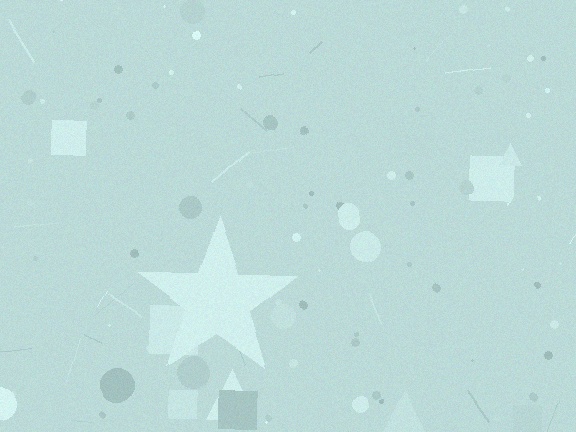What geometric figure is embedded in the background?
A star is embedded in the background.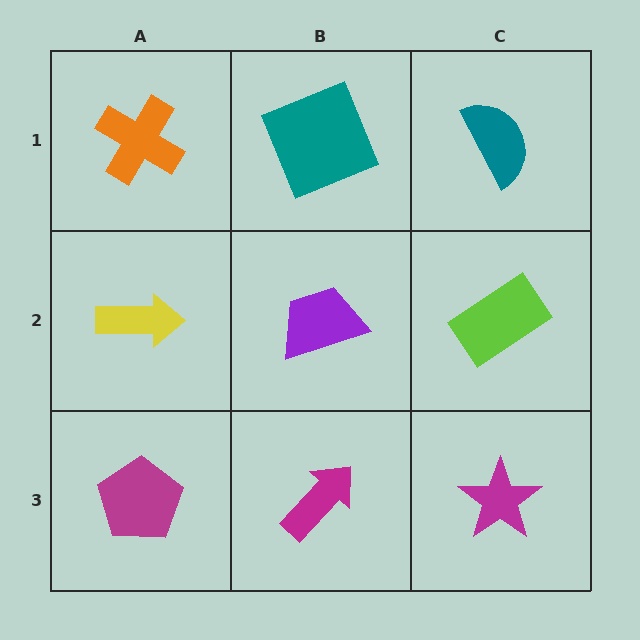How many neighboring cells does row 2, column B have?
4.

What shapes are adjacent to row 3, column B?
A purple trapezoid (row 2, column B), a magenta pentagon (row 3, column A), a magenta star (row 3, column C).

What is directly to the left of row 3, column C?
A magenta arrow.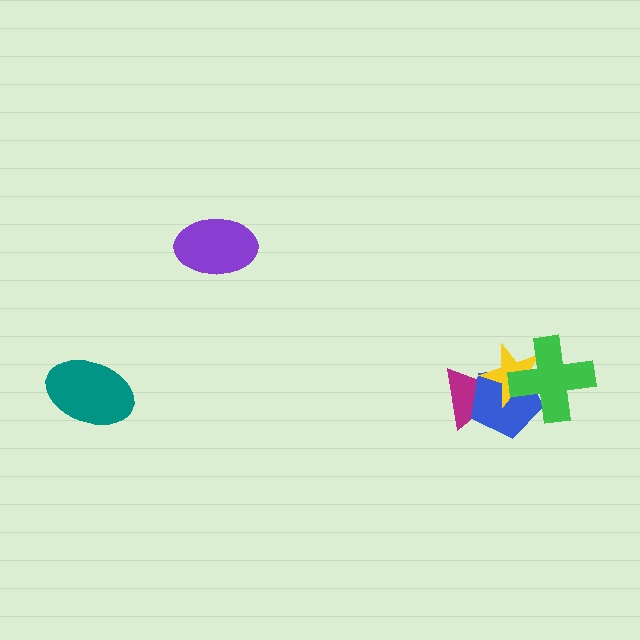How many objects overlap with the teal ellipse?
0 objects overlap with the teal ellipse.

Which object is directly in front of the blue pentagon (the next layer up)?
The yellow star is directly in front of the blue pentagon.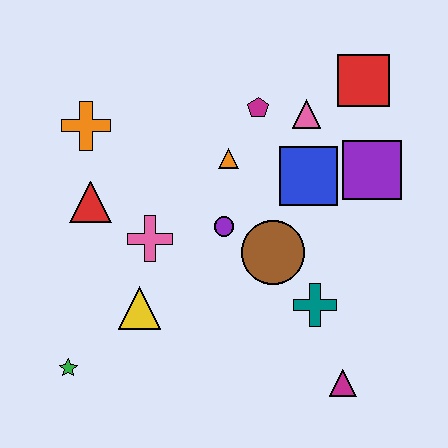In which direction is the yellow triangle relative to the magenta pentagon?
The yellow triangle is below the magenta pentagon.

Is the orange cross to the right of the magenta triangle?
No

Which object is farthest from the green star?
The red square is farthest from the green star.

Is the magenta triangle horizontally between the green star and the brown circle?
No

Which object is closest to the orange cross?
The red triangle is closest to the orange cross.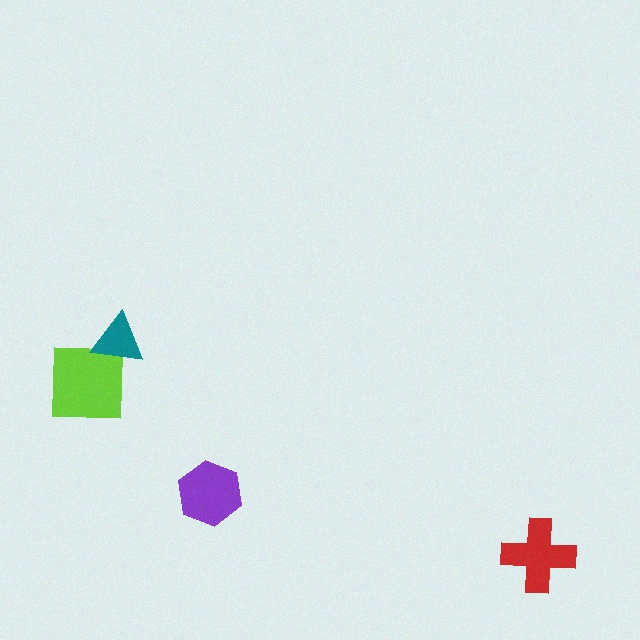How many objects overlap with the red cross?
0 objects overlap with the red cross.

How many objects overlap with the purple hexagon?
0 objects overlap with the purple hexagon.